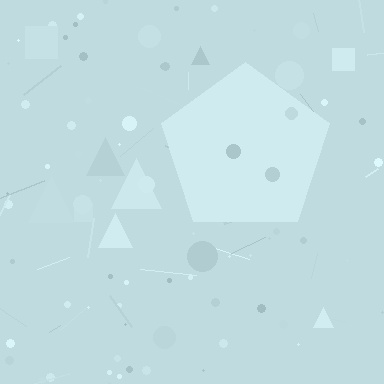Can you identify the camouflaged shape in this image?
The camouflaged shape is a pentagon.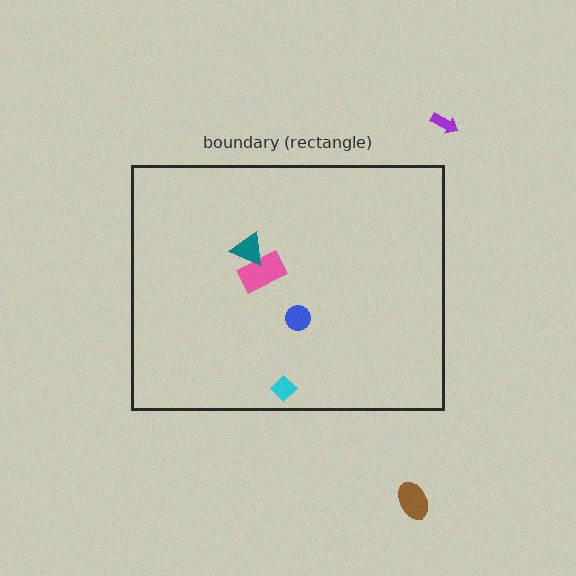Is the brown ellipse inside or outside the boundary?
Outside.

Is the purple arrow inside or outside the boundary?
Outside.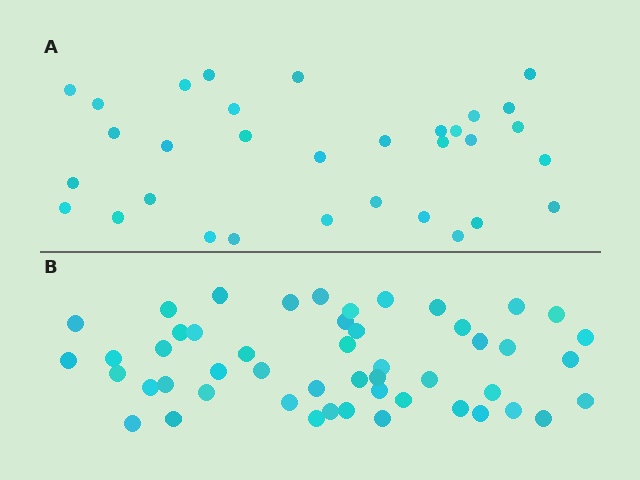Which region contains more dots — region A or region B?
Region B (the bottom region) has more dots.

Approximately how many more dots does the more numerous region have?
Region B has approximately 20 more dots than region A.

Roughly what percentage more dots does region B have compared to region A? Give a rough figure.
About 55% more.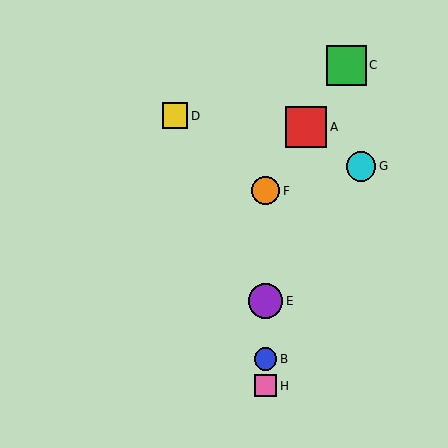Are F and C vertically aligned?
No, F is at x≈266 and C is at x≈346.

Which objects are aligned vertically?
Objects B, E, F, H are aligned vertically.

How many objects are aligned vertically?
4 objects (B, E, F, H) are aligned vertically.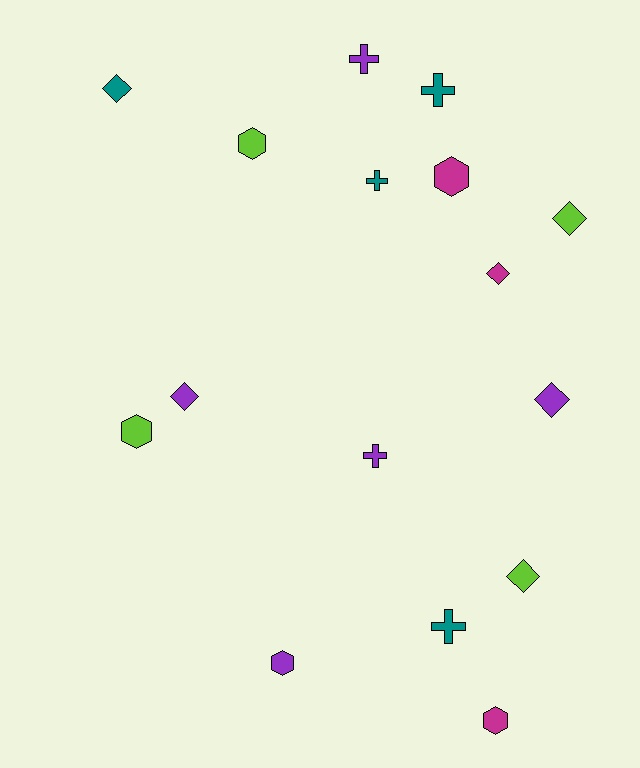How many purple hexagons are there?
There is 1 purple hexagon.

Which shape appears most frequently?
Diamond, with 6 objects.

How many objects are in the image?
There are 16 objects.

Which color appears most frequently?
Purple, with 5 objects.